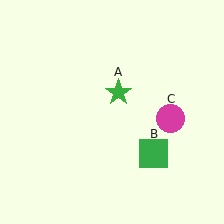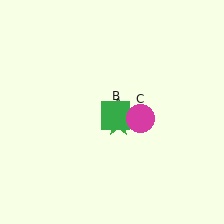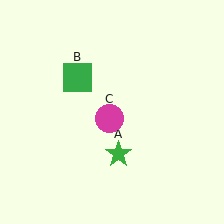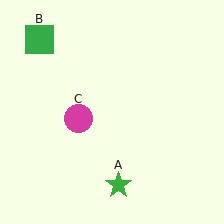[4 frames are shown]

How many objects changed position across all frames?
3 objects changed position: green star (object A), green square (object B), magenta circle (object C).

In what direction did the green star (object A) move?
The green star (object A) moved down.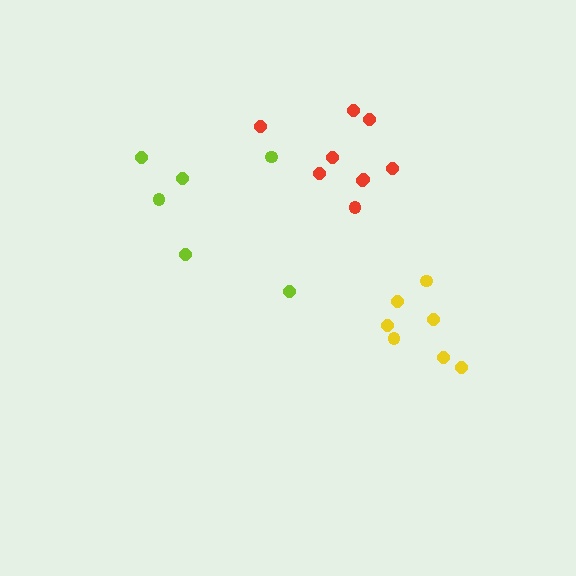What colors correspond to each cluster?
The clusters are colored: red, lime, yellow.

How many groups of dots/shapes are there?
There are 3 groups.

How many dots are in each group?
Group 1: 9 dots, Group 2: 6 dots, Group 3: 7 dots (22 total).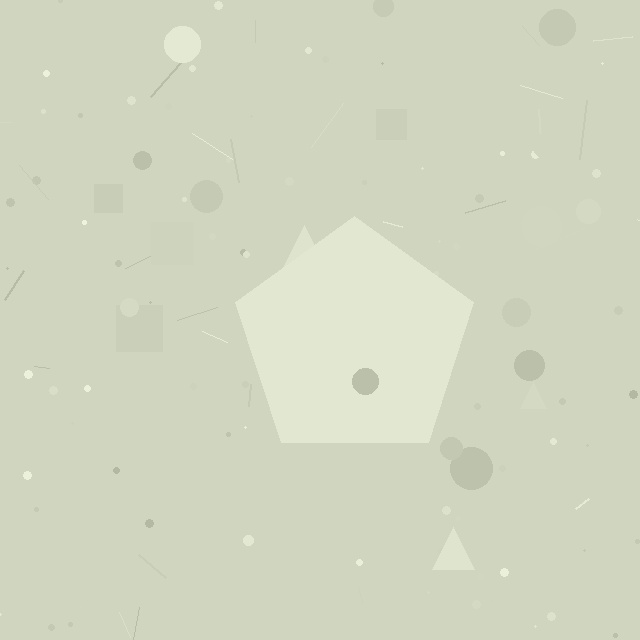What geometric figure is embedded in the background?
A pentagon is embedded in the background.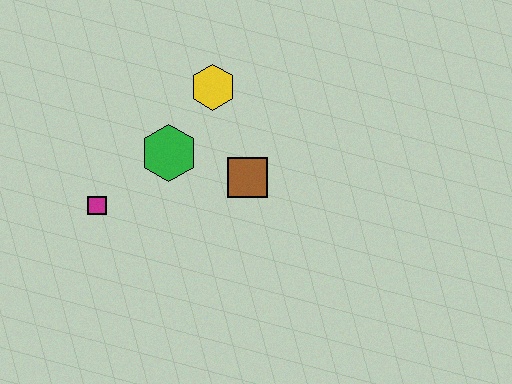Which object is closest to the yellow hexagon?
The green hexagon is closest to the yellow hexagon.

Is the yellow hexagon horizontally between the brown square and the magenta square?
Yes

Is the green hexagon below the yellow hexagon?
Yes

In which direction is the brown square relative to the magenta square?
The brown square is to the right of the magenta square.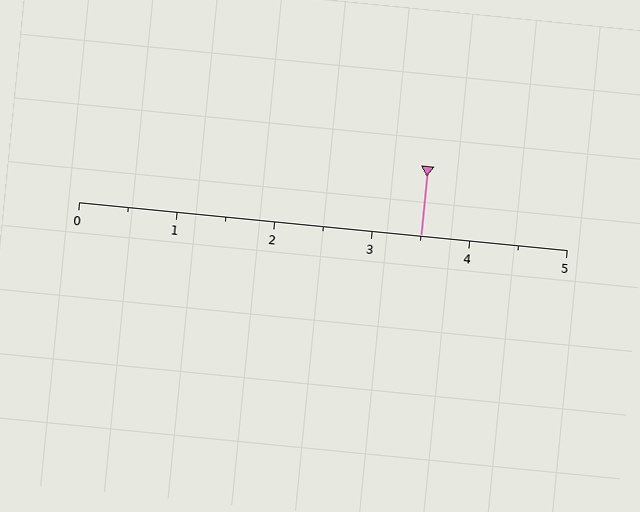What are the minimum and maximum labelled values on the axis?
The axis runs from 0 to 5.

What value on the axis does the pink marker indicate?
The marker indicates approximately 3.5.